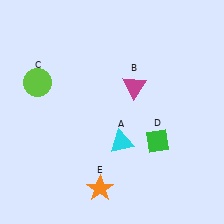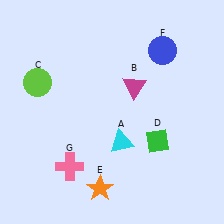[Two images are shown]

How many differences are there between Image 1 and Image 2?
There are 2 differences between the two images.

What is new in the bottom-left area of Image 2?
A pink cross (G) was added in the bottom-left area of Image 2.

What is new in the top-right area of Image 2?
A blue circle (F) was added in the top-right area of Image 2.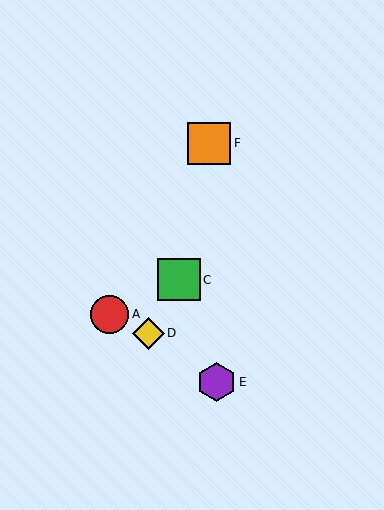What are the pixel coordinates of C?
Object C is at (179, 280).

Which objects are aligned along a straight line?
Objects A, B, C are aligned along a straight line.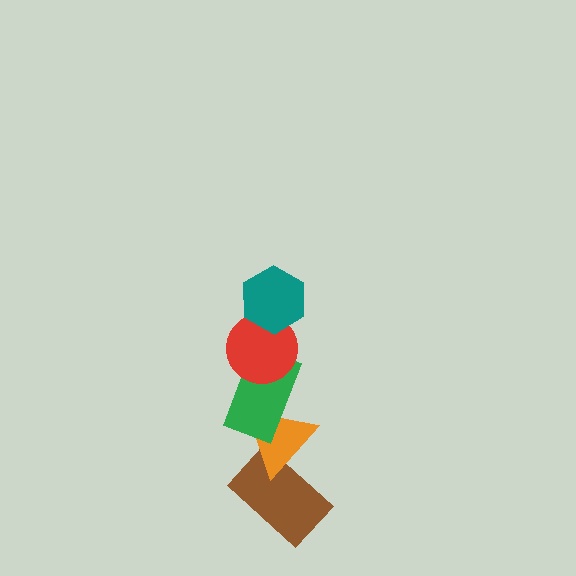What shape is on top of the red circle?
The teal hexagon is on top of the red circle.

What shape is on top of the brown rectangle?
The orange triangle is on top of the brown rectangle.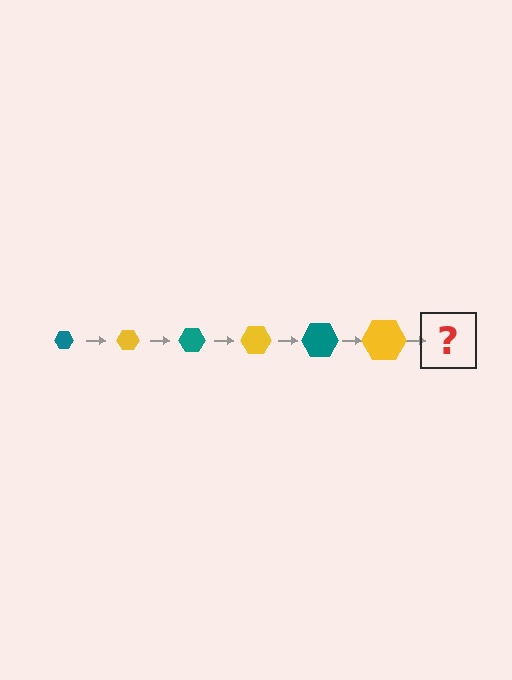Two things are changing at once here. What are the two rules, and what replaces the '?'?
The two rules are that the hexagon grows larger each step and the color cycles through teal and yellow. The '?' should be a teal hexagon, larger than the previous one.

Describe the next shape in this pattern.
It should be a teal hexagon, larger than the previous one.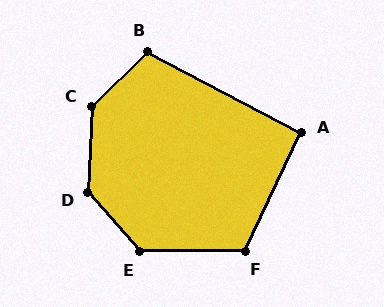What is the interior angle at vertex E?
Approximately 131 degrees (obtuse).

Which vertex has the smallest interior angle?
A, at approximately 93 degrees.